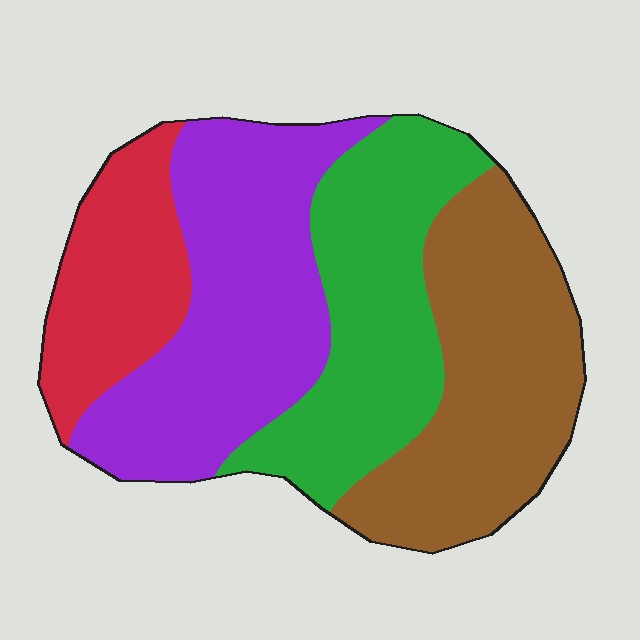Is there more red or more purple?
Purple.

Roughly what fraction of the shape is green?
Green covers about 25% of the shape.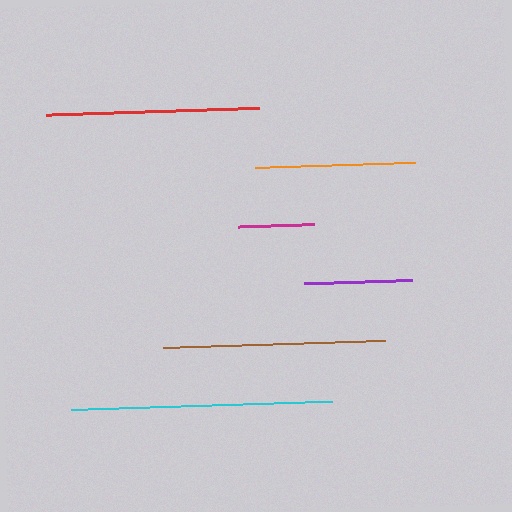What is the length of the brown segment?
The brown segment is approximately 222 pixels long.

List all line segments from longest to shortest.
From longest to shortest: cyan, brown, red, orange, purple, magenta.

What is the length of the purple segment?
The purple segment is approximately 107 pixels long.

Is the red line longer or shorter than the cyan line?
The cyan line is longer than the red line.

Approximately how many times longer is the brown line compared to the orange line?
The brown line is approximately 1.4 times the length of the orange line.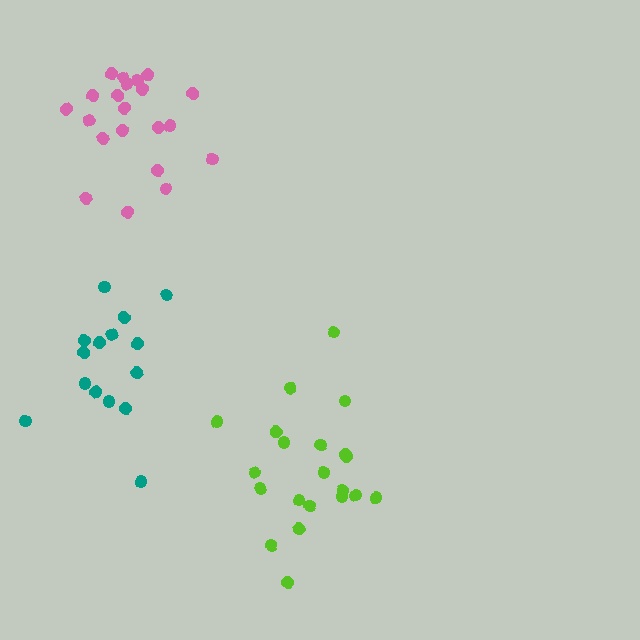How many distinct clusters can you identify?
There are 3 distinct clusters.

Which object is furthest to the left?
The teal cluster is leftmost.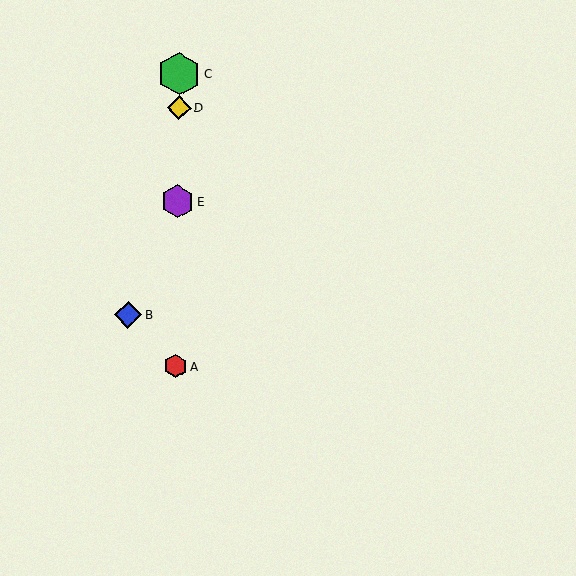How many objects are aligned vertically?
4 objects (A, C, D, E) are aligned vertically.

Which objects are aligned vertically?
Objects A, C, D, E are aligned vertically.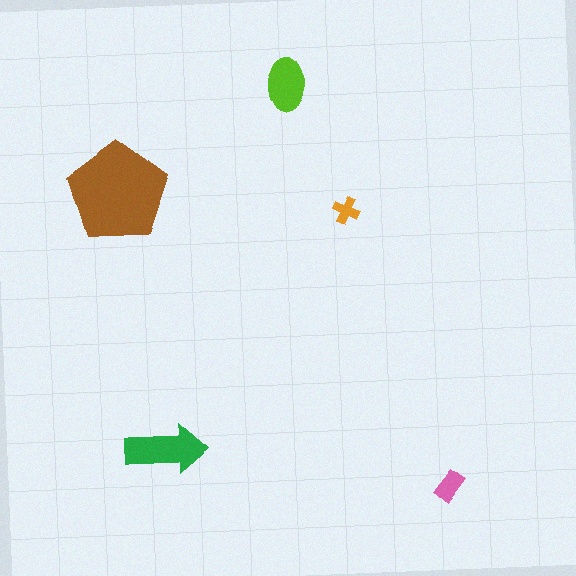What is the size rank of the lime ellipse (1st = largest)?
3rd.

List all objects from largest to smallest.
The brown pentagon, the green arrow, the lime ellipse, the pink rectangle, the orange cross.